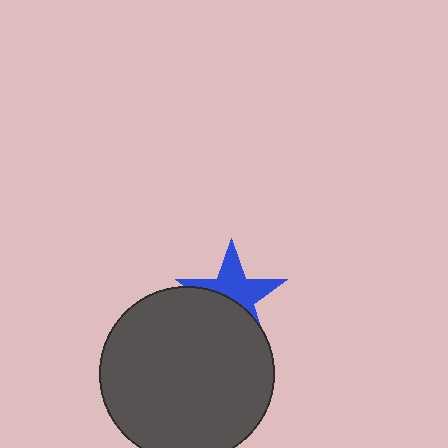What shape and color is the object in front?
The object in front is a dark gray circle.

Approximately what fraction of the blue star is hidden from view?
Roughly 47% of the blue star is hidden behind the dark gray circle.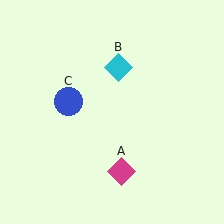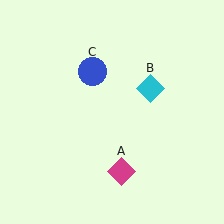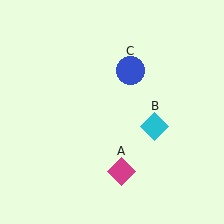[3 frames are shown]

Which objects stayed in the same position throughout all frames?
Magenta diamond (object A) remained stationary.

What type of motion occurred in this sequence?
The cyan diamond (object B), blue circle (object C) rotated clockwise around the center of the scene.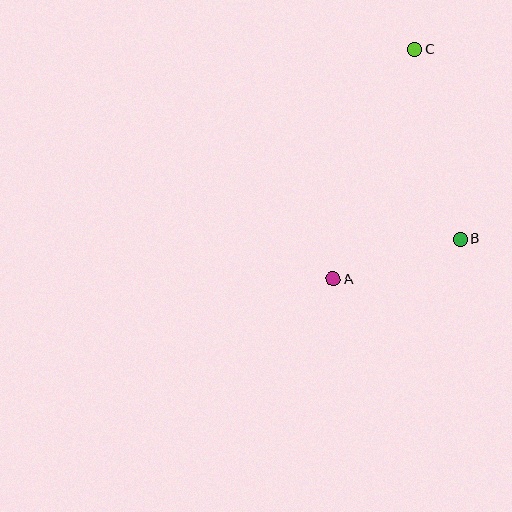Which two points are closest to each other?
Points A and B are closest to each other.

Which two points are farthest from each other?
Points A and C are farthest from each other.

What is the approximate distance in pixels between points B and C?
The distance between B and C is approximately 195 pixels.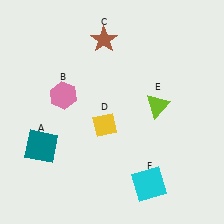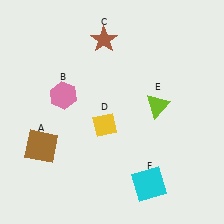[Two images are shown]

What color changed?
The square (A) changed from teal in Image 1 to brown in Image 2.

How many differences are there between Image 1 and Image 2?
There is 1 difference between the two images.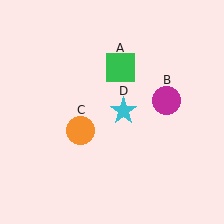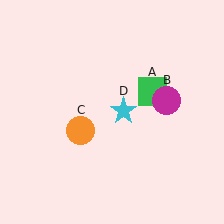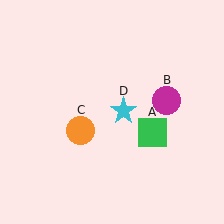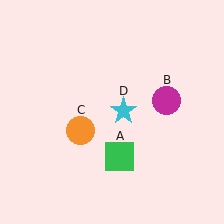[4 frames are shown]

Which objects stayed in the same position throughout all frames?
Magenta circle (object B) and orange circle (object C) and cyan star (object D) remained stationary.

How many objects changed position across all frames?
1 object changed position: green square (object A).